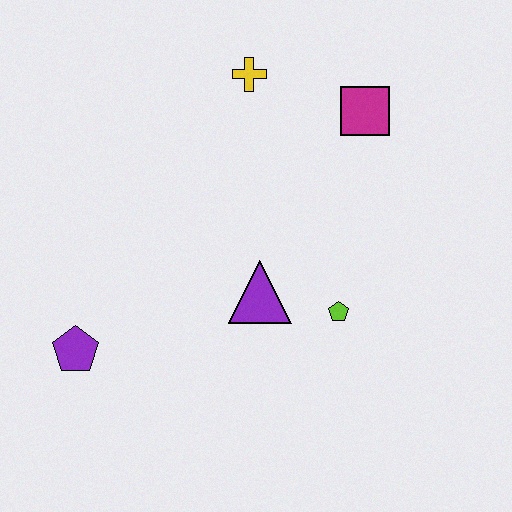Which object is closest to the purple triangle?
The lime pentagon is closest to the purple triangle.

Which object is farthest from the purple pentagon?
The magenta square is farthest from the purple pentagon.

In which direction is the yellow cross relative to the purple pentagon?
The yellow cross is above the purple pentagon.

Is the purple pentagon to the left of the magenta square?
Yes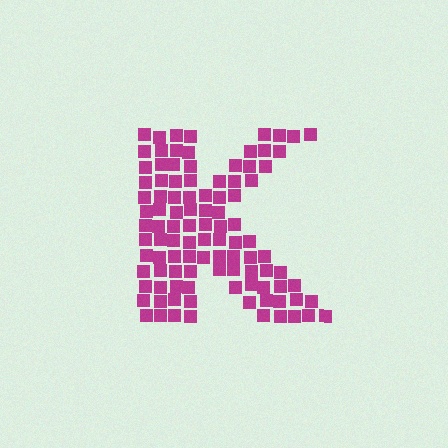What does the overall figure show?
The overall figure shows the letter K.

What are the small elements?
The small elements are squares.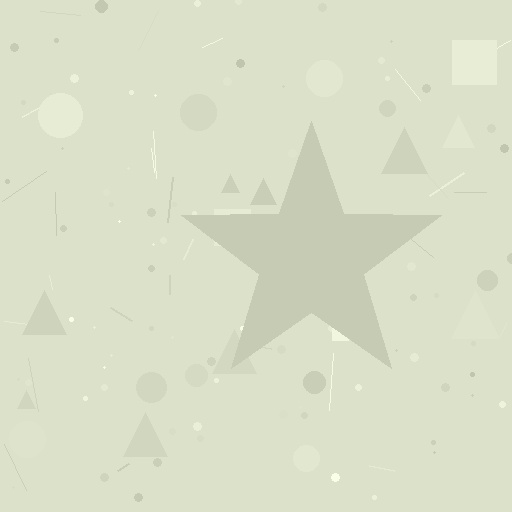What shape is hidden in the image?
A star is hidden in the image.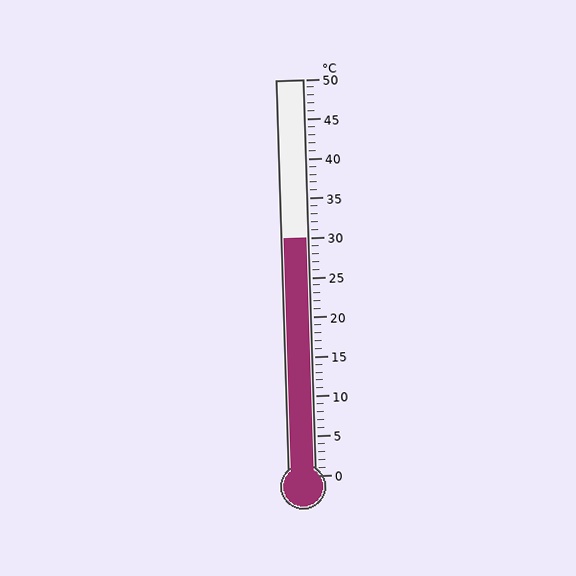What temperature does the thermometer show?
The thermometer shows approximately 30°C.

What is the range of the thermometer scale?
The thermometer scale ranges from 0°C to 50°C.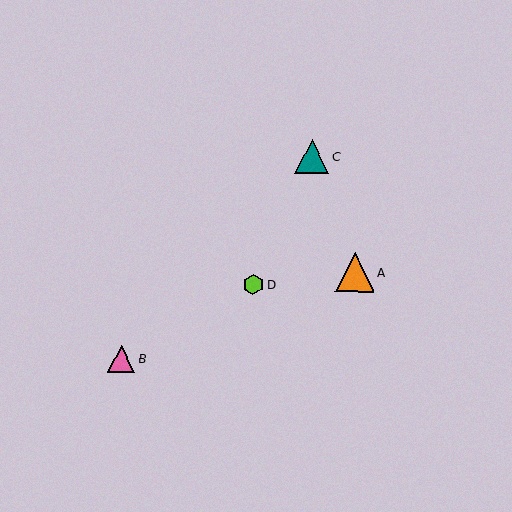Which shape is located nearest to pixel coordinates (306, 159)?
The teal triangle (labeled C) at (312, 156) is nearest to that location.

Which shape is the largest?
The orange triangle (labeled A) is the largest.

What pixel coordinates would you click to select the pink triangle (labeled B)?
Click at (121, 359) to select the pink triangle B.